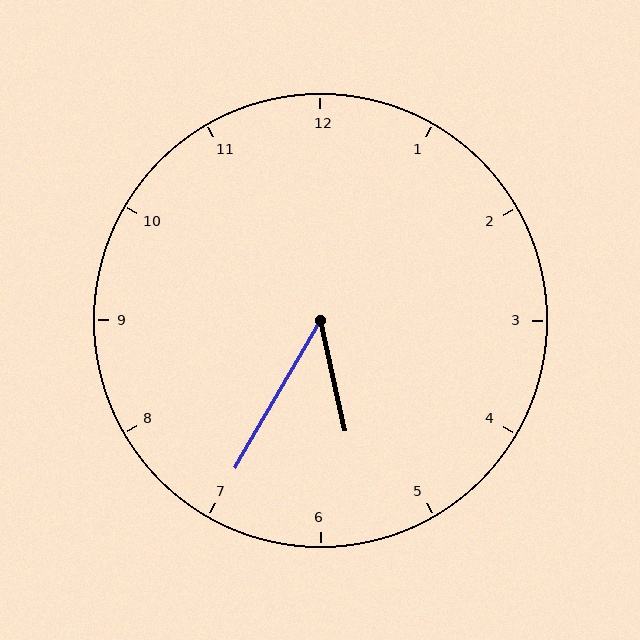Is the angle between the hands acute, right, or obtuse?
It is acute.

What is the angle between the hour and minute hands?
Approximately 42 degrees.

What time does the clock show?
5:35.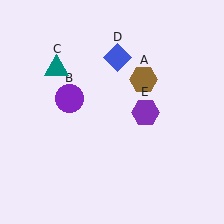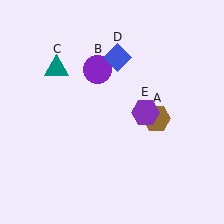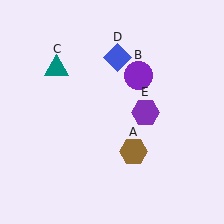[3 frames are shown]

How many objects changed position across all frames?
2 objects changed position: brown hexagon (object A), purple circle (object B).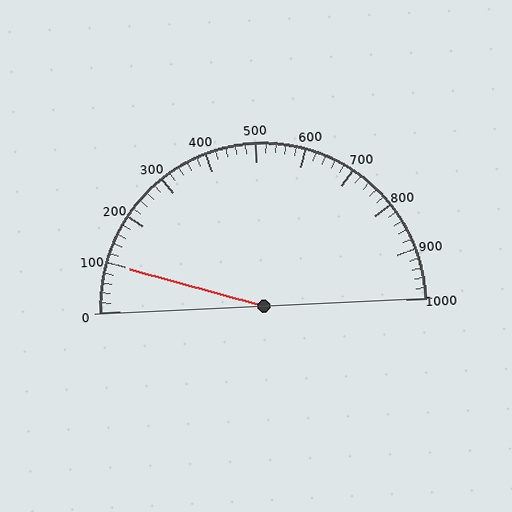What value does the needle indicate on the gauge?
The needle indicates approximately 100.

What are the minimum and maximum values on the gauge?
The gauge ranges from 0 to 1000.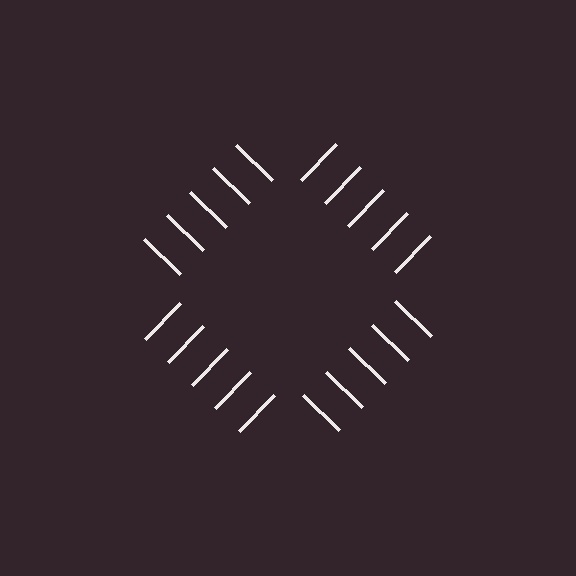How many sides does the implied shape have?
4 sides — the line-ends trace a square.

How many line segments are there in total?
20 — 5 along each of the 4 edges.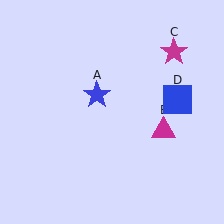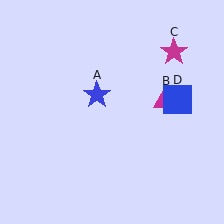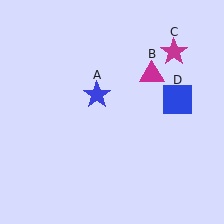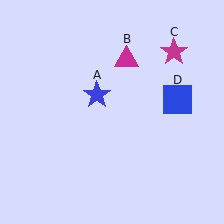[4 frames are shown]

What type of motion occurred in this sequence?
The magenta triangle (object B) rotated counterclockwise around the center of the scene.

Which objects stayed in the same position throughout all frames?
Blue star (object A) and magenta star (object C) and blue square (object D) remained stationary.